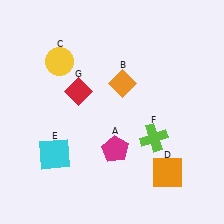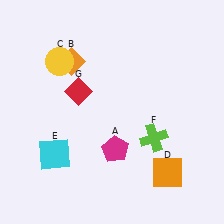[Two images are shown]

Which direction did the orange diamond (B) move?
The orange diamond (B) moved left.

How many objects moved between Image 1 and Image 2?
1 object moved between the two images.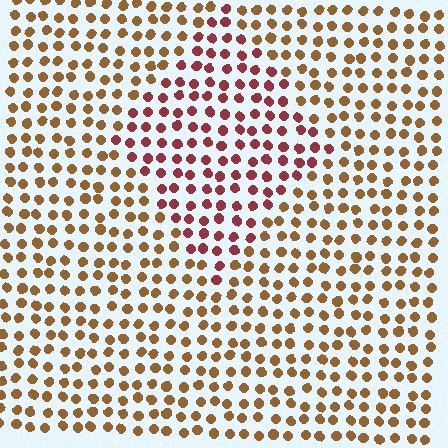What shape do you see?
I see a diamond.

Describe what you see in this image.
The image is filled with small brown elements in a uniform arrangement. A diamond-shaped region is visible where the elements are tinted to a slightly different hue, forming a subtle color boundary.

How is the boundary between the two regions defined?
The boundary is defined purely by a slight shift in hue (about 42 degrees). Spacing, size, and orientation are identical on both sides.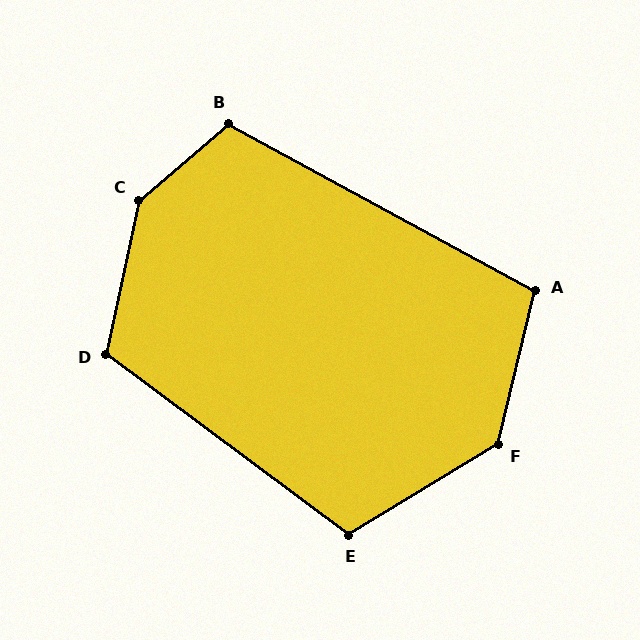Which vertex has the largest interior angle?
C, at approximately 143 degrees.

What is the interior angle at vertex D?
Approximately 115 degrees (obtuse).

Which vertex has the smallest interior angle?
A, at approximately 105 degrees.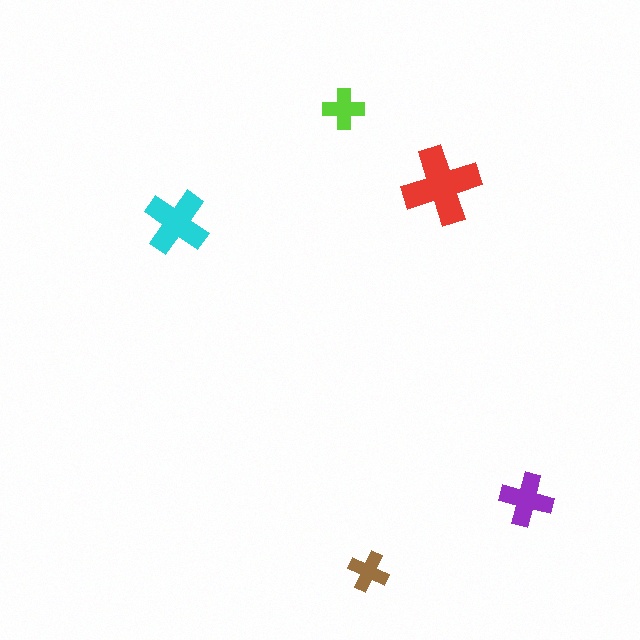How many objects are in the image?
There are 5 objects in the image.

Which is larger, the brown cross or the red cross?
The red one.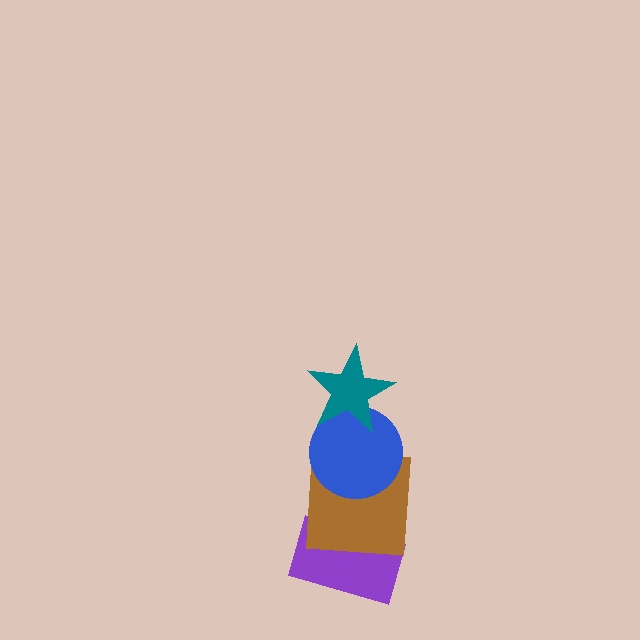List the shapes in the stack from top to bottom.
From top to bottom: the teal star, the blue circle, the brown square, the purple rectangle.